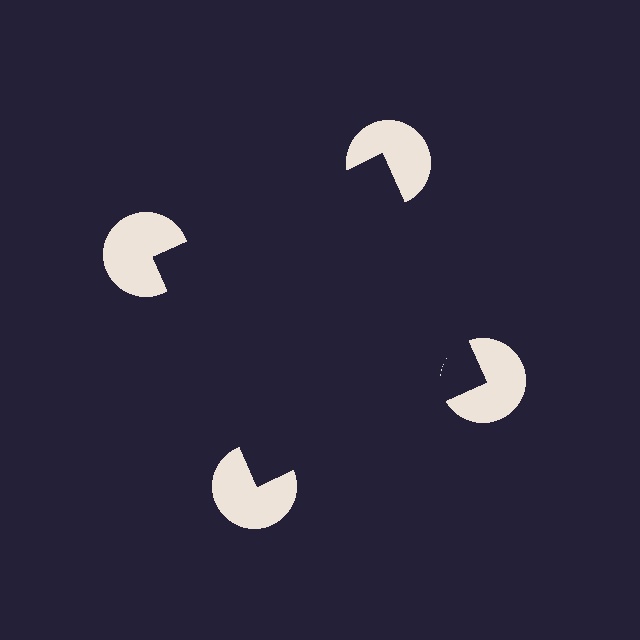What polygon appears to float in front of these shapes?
An illusory square — its edges are inferred from the aligned wedge cuts in the pac-man discs, not physically drawn.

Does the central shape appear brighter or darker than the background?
It typically appears slightly darker than the background, even though no actual brightness change is drawn.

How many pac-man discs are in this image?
There are 4 — one at each vertex of the illusory square.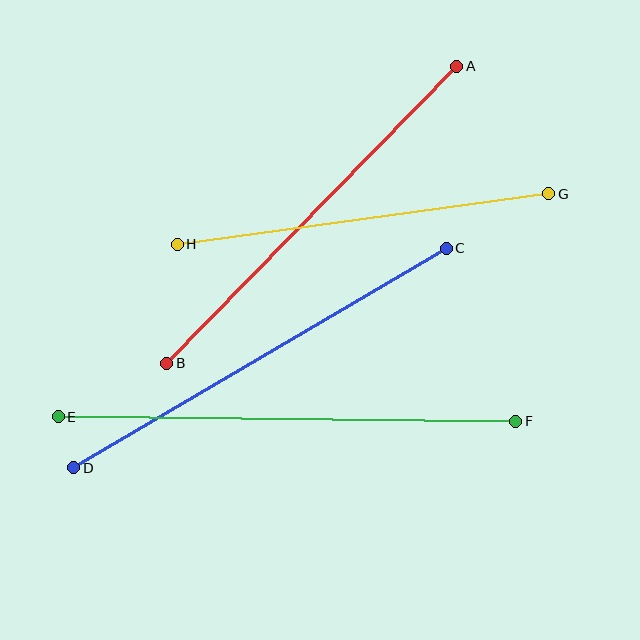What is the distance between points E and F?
The distance is approximately 458 pixels.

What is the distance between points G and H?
The distance is approximately 375 pixels.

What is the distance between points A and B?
The distance is approximately 415 pixels.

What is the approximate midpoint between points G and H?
The midpoint is at approximately (363, 219) pixels.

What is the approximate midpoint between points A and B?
The midpoint is at approximately (312, 215) pixels.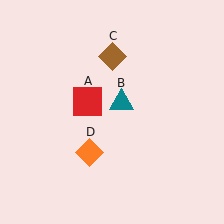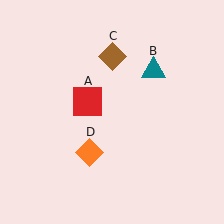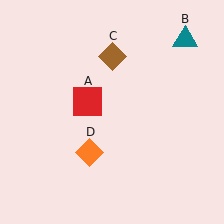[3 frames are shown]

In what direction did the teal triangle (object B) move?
The teal triangle (object B) moved up and to the right.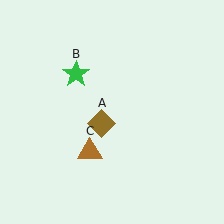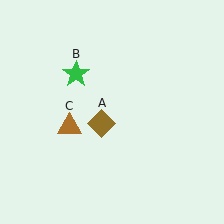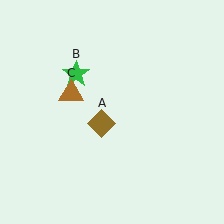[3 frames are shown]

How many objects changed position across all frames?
1 object changed position: brown triangle (object C).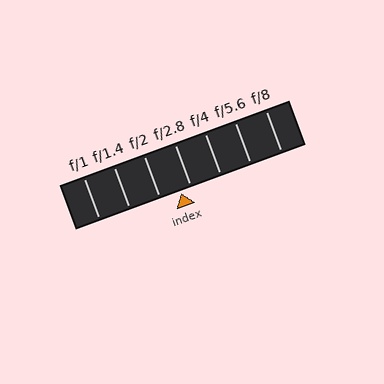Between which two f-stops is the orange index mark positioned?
The index mark is between f/2 and f/2.8.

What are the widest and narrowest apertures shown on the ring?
The widest aperture shown is f/1 and the narrowest is f/8.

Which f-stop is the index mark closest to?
The index mark is closest to f/2.8.